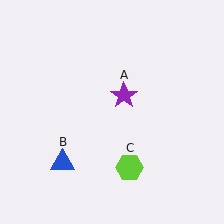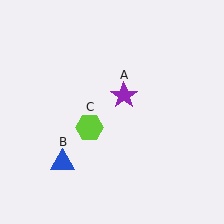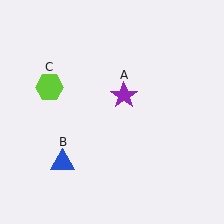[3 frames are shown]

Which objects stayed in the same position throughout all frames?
Purple star (object A) and blue triangle (object B) remained stationary.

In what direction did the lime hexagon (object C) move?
The lime hexagon (object C) moved up and to the left.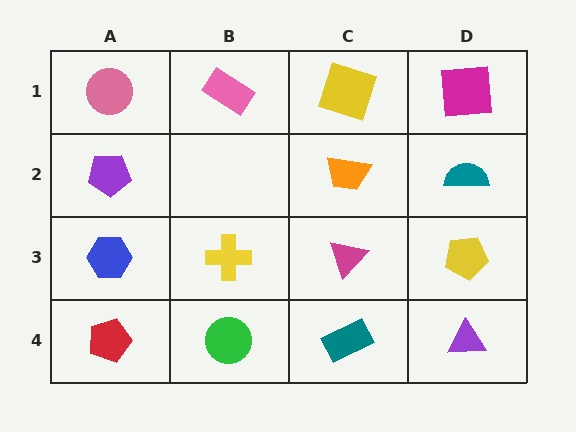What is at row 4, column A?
A red pentagon.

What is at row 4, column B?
A green circle.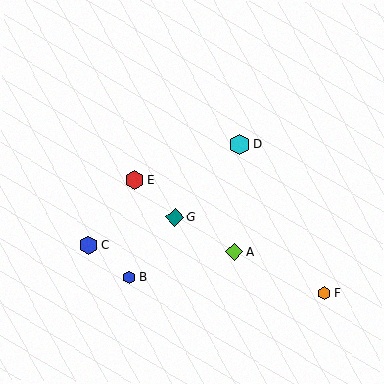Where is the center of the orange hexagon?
The center of the orange hexagon is at (324, 293).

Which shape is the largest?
The cyan hexagon (labeled D) is the largest.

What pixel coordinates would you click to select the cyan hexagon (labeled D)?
Click at (240, 144) to select the cyan hexagon D.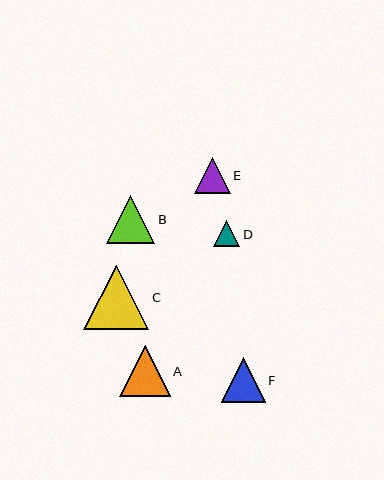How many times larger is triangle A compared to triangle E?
Triangle A is approximately 1.4 times the size of triangle E.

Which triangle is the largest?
Triangle C is the largest with a size of approximately 65 pixels.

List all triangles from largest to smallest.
From largest to smallest: C, A, B, F, E, D.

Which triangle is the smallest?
Triangle D is the smallest with a size of approximately 26 pixels.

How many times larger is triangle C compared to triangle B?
Triangle C is approximately 1.3 times the size of triangle B.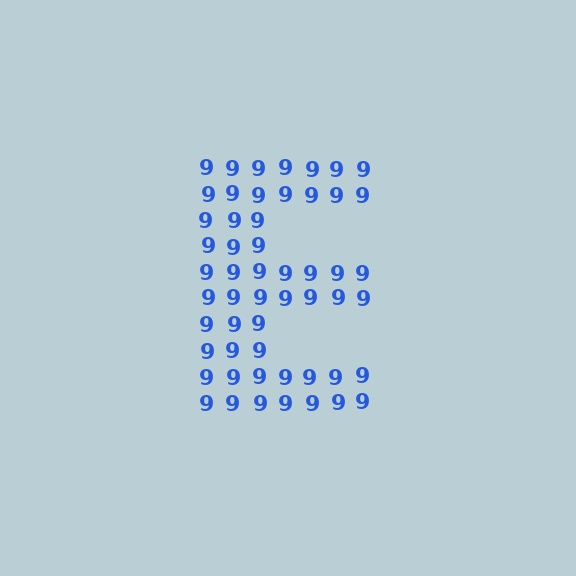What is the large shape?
The large shape is the letter E.